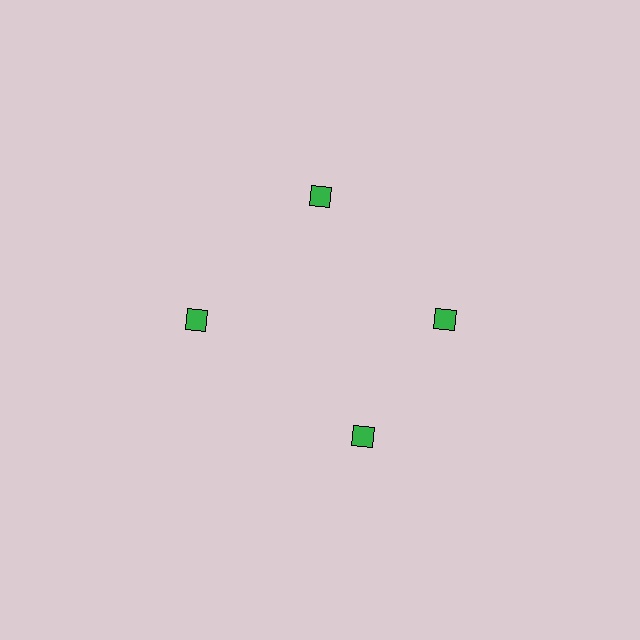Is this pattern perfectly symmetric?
No. The 4 green diamonds are arranged in a ring, but one element near the 6 o'clock position is rotated out of alignment along the ring, breaking the 4-fold rotational symmetry.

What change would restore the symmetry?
The symmetry would be restored by rotating it back into even spacing with its neighbors so that all 4 diamonds sit at equal angles and equal distance from the center.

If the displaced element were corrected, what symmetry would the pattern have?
It would have 4-fold rotational symmetry — the pattern would map onto itself every 90 degrees.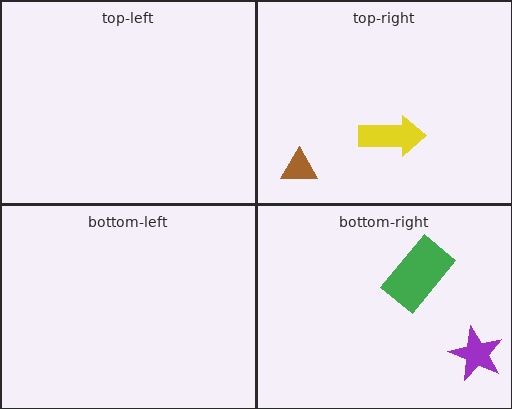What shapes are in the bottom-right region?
The green rectangle, the purple star.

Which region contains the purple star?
The bottom-right region.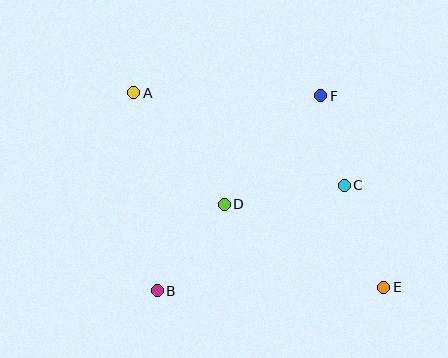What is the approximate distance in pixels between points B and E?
The distance between B and E is approximately 226 pixels.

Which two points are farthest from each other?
Points A and E are farthest from each other.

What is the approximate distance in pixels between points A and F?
The distance between A and F is approximately 187 pixels.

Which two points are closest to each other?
Points C and F are closest to each other.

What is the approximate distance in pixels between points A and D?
The distance between A and D is approximately 143 pixels.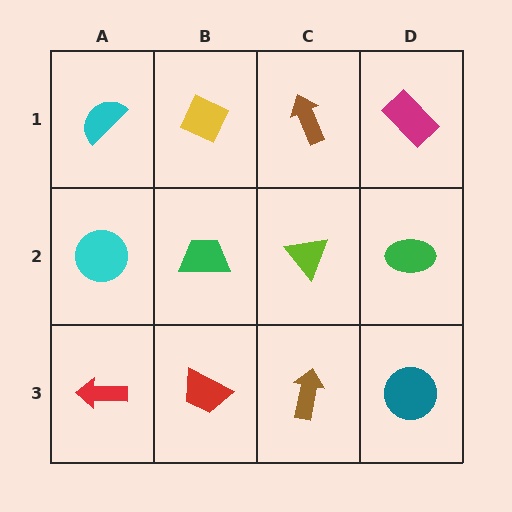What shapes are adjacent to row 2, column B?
A yellow diamond (row 1, column B), a red trapezoid (row 3, column B), a cyan circle (row 2, column A), a lime triangle (row 2, column C).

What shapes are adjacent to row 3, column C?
A lime triangle (row 2, column C), a red trapezoid (row 3, column B), a teal circle (row 3, column D).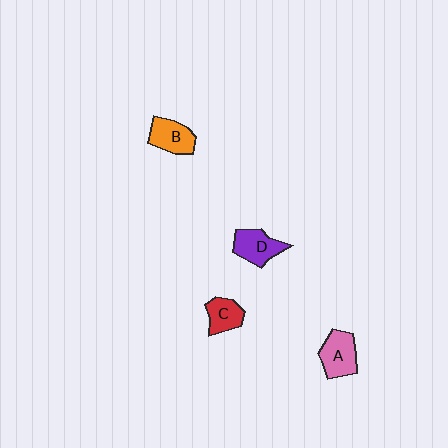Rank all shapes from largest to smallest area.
From largest to smallest: A (pink), D (purple), B (orange), C (red).